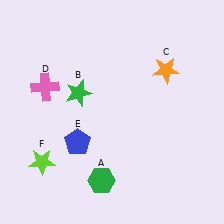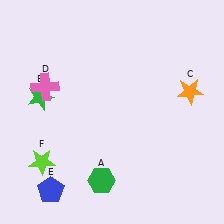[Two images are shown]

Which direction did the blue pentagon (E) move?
The blue pentagon (E) moved down.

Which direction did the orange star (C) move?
The orange star (C) moved right.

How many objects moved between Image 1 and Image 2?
3 objects moved between the two images.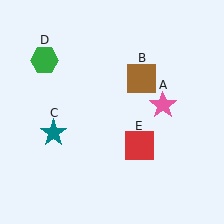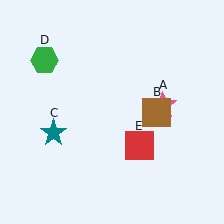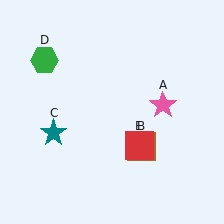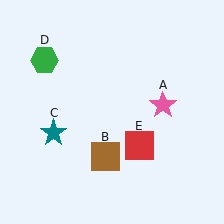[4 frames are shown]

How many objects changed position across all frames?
1 object changed position: brown square (object B).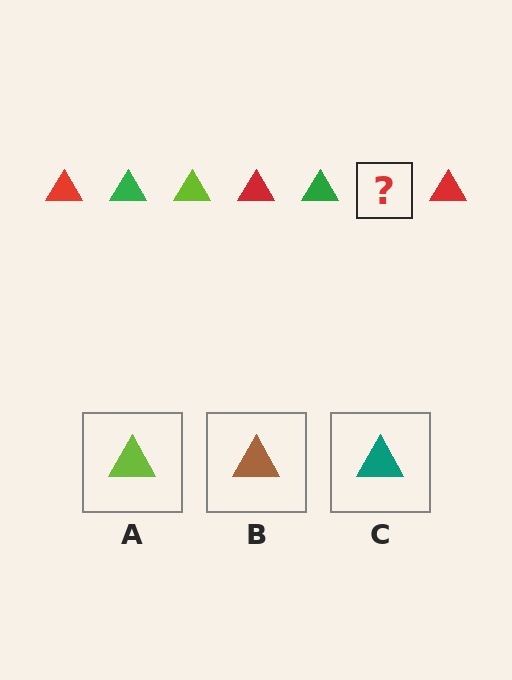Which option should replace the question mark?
Option A.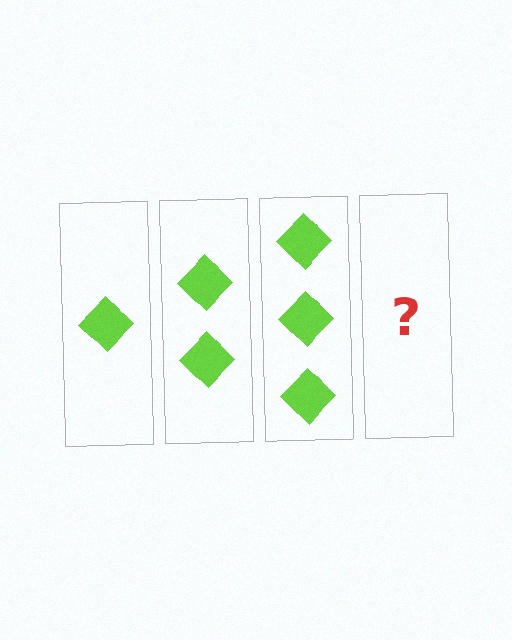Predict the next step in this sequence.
The next step is 4 diamonds.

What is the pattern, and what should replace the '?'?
The pattern is that each step adds one more diamond. The '?' should be 4 diamonds.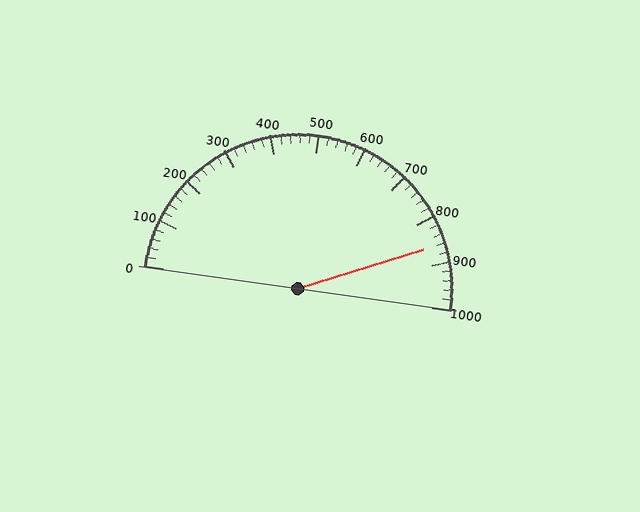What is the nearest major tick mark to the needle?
The nearest major tick mark is 900.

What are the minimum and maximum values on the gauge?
The gauge ranges from 0 to 1000.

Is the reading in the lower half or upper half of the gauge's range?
The reading is in the upper half of the range (0 to 1000).